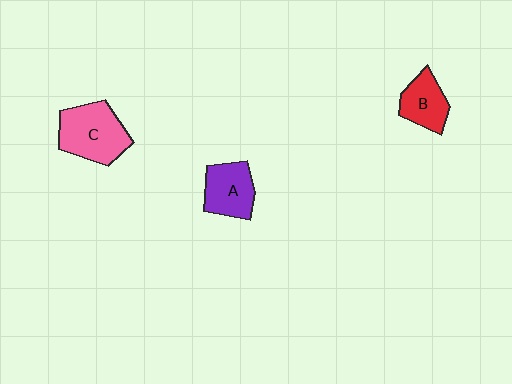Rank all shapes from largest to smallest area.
From largest to smallest: C (pink), A (purple), B (red).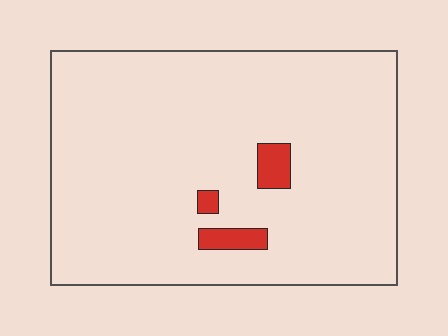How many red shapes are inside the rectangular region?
3.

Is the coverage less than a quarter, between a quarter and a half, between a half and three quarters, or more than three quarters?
Less than a quarter.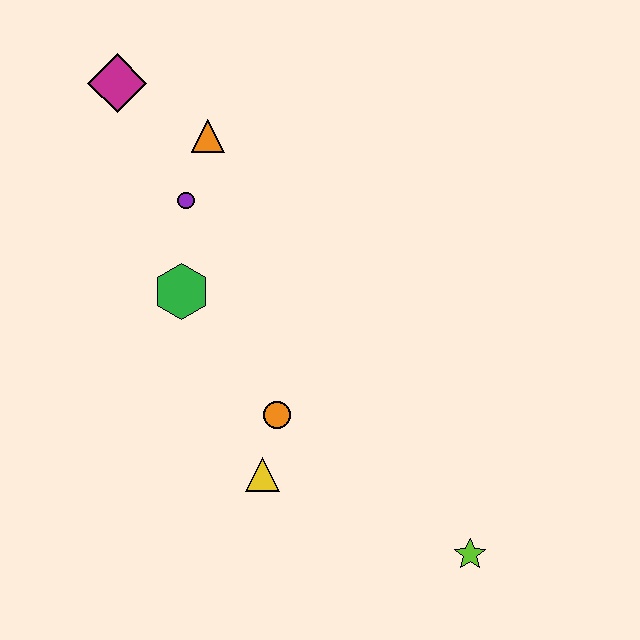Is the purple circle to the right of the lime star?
No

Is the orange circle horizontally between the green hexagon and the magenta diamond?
No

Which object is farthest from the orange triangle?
The lime star is farthest from the orange triangle.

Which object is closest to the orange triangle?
The purple circle is closest to the orange triangle.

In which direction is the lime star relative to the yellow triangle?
The lime star is to the right of the yellow triangle.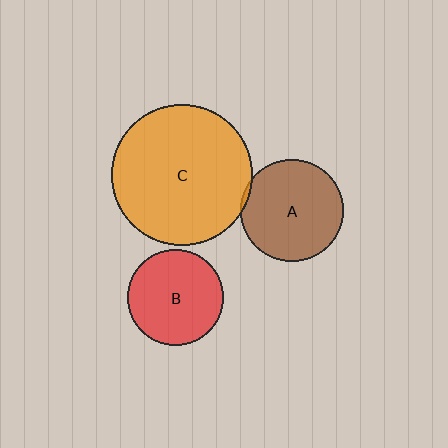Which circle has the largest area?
Circle C (orange).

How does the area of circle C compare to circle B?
Approximately 2.1 times.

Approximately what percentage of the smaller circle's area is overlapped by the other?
Approximately 5%.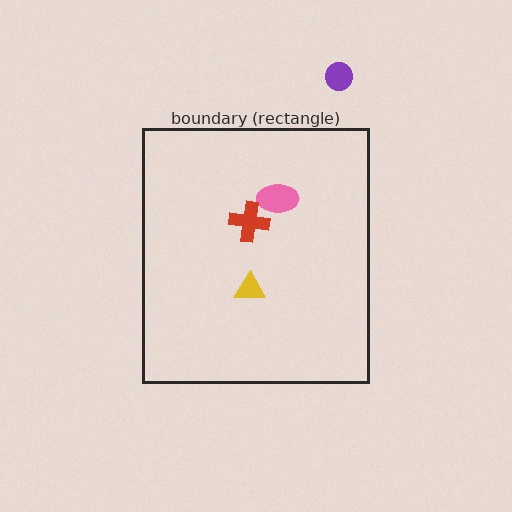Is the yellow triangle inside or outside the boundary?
Inside.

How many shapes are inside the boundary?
3 inside, 1 outside.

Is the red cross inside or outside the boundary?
Inside.